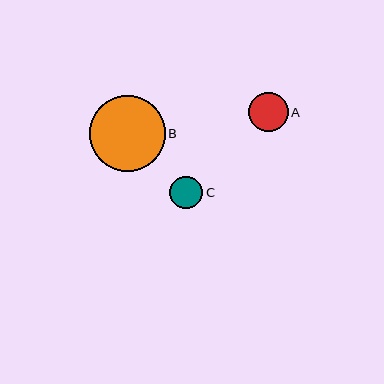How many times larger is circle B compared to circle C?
Circle B is approximately 2.3 times the size of circle C.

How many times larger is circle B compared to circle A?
Circle B is approximately 1.9 times the size of circle A.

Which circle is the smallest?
Circle C is the smallest with a size of approximately 33 pixels.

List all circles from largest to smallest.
From largest to smallest: B, A, C.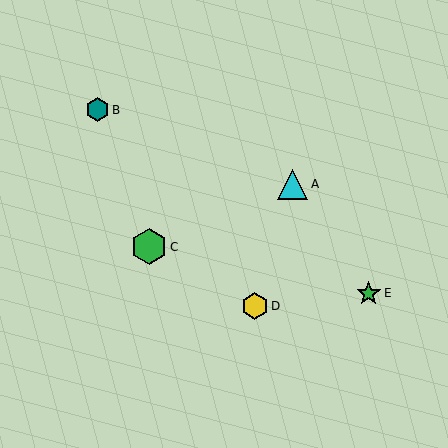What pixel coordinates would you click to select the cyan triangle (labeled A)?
Click at (293, 184) to select the cyan triangle A.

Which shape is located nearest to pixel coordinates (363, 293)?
The green star (labeled E) at (369, 293) is nearest to that location.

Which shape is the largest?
The green hexagon (labeled C) is the largest.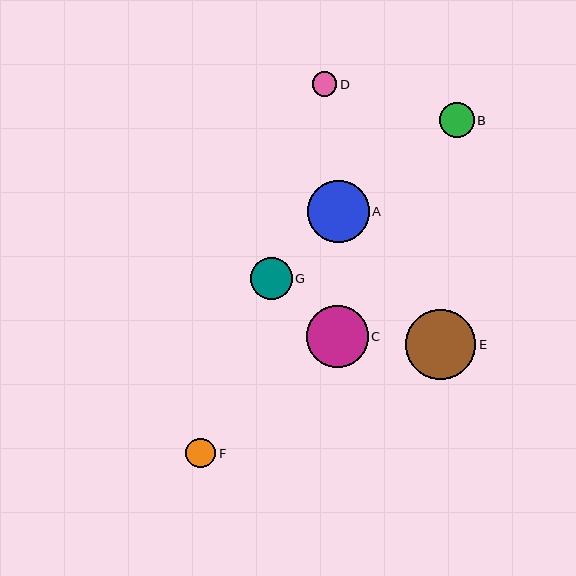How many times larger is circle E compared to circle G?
Circle E is approximately 1.7 times the size of circle G.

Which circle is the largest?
Circle E is the largest with a size of approximately 70 pixels.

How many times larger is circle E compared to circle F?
Circle E is approximately 2.3 times the size of circle F.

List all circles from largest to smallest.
From largest to smallest: E, A, C, G, B, F, D.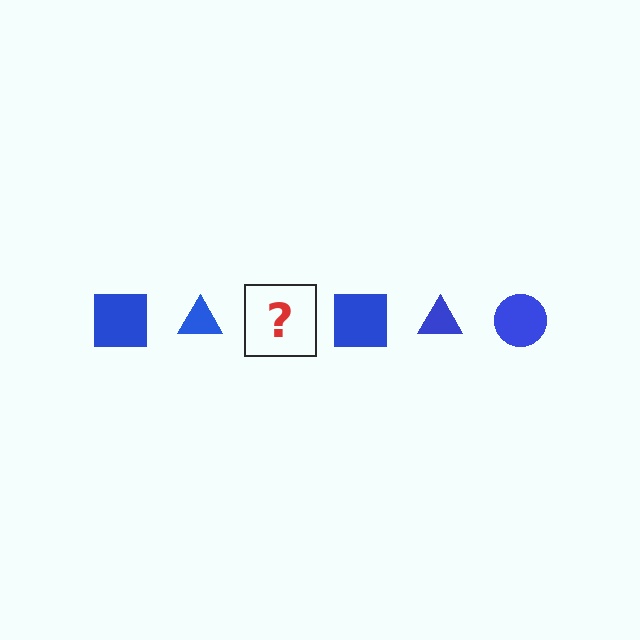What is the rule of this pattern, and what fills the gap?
The rule is that the pattern cycles through square, triangle, circle shapes in blue. The gap should be filled with a blue circle.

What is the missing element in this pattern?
The missing element is a blue circle.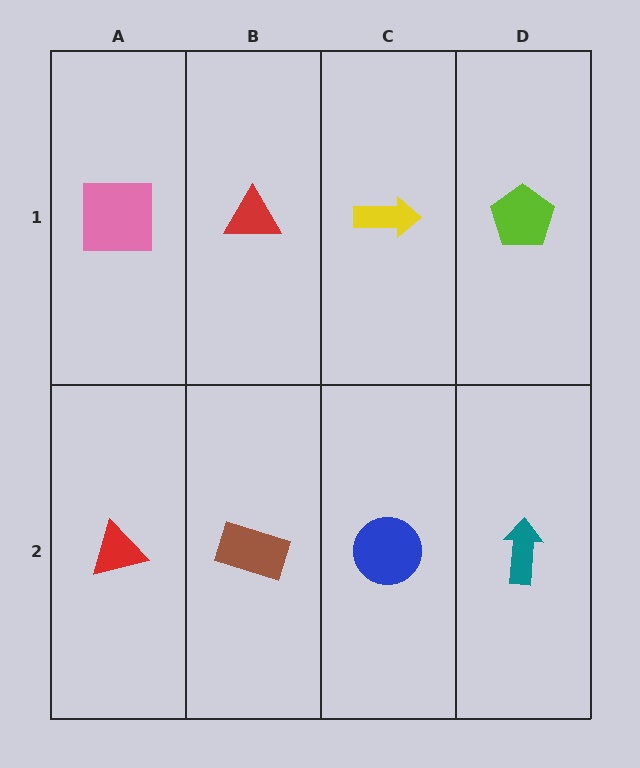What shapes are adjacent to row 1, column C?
A blue circle (row 2, column C), a red triangle (row 1, column B), a lime pentagon (row 1, column D).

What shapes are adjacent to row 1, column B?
A brown rectangle (row 2, column B), a pink square (row 1, column A), a yellow arrow (row 1, column C).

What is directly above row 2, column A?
A pink square.